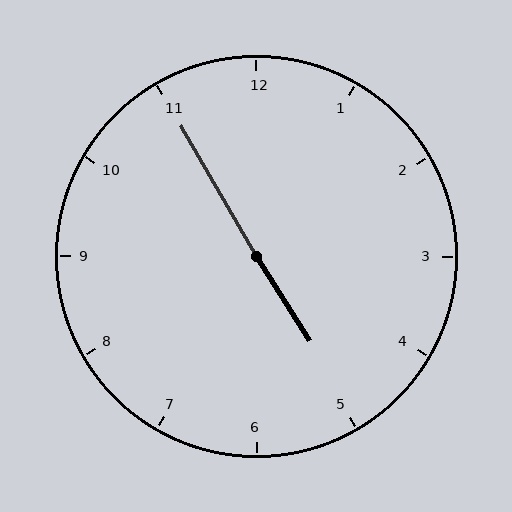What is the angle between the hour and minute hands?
Approximately 178 degrees.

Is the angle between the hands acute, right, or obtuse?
It is obtuse.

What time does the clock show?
4:55.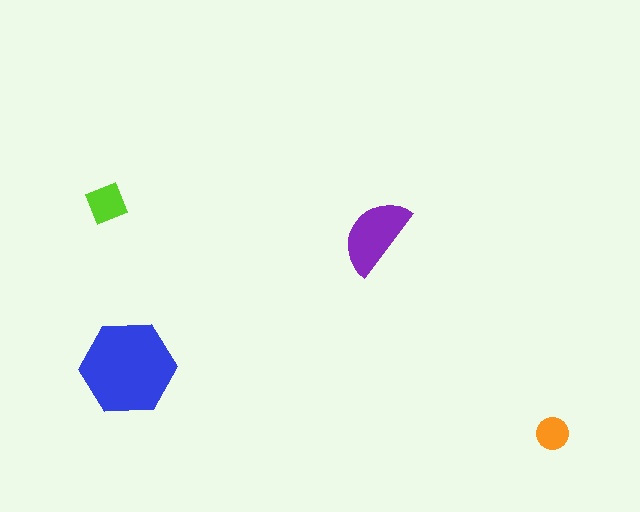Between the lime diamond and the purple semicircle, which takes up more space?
The purple semicircle.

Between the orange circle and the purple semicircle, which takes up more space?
The purple semicircle.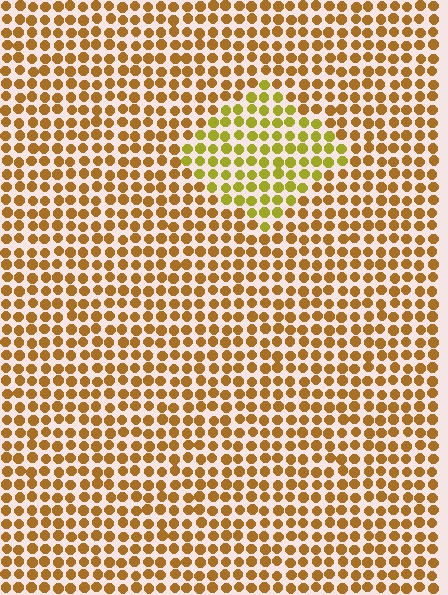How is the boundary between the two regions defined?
The boundary is defined purely by a slight shift in hue (about 30 degrees). Spacing, size, and orientation are identical on both sides.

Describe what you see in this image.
The image is filled with small brown elements in a uniform arrangement. A diamond-shaped region is visible where the elements are tinted to a slightly different hue, forming a subtle color boundary.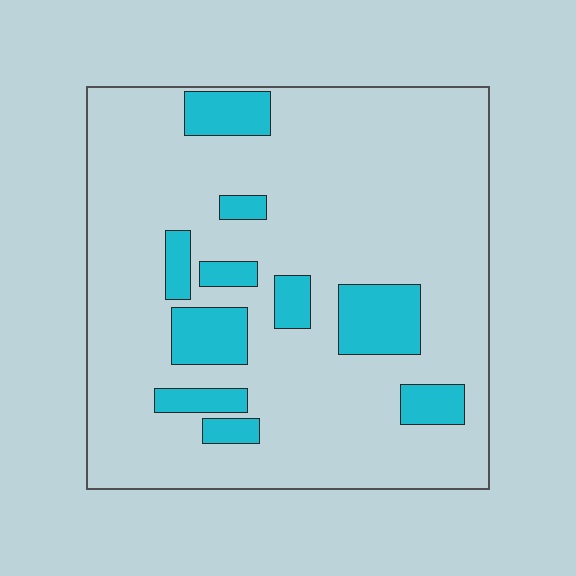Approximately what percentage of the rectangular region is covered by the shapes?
Approximately 15%.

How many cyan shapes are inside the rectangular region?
10.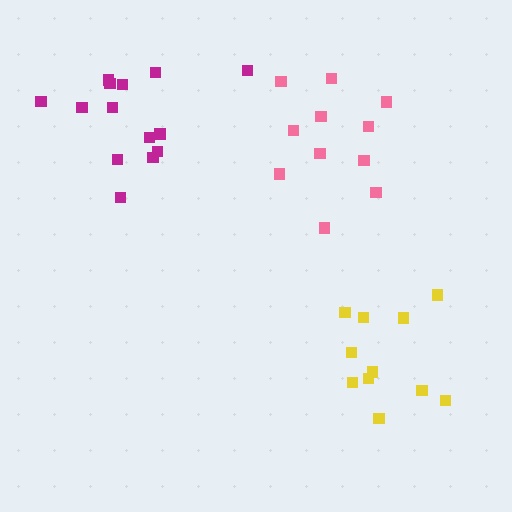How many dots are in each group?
Group 1: 14 dots, Group 2: 11 dots, Group 3: 11 dots (36 total).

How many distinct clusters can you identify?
There are 3 distinct clusters.